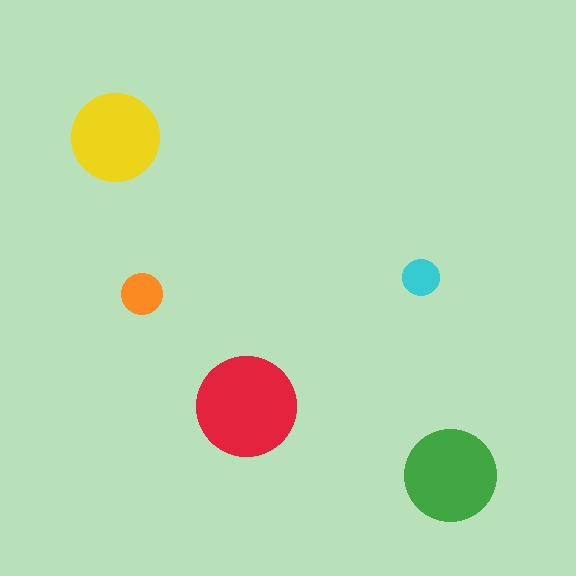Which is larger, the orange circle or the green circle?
The green one.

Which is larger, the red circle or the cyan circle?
The red one.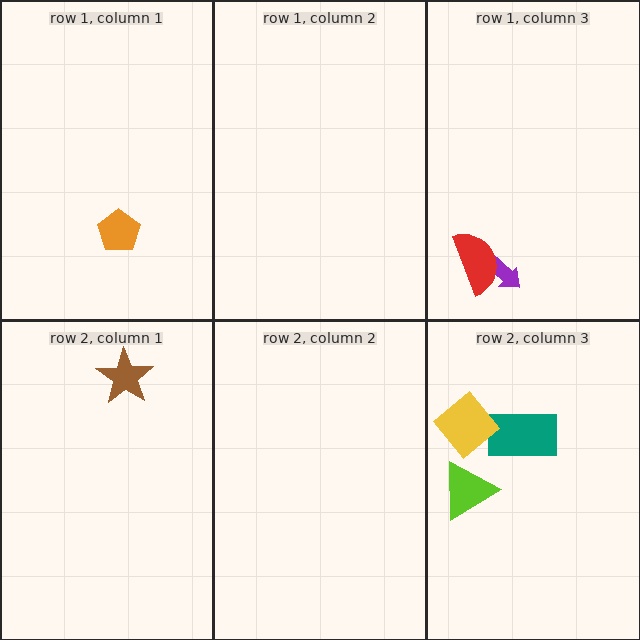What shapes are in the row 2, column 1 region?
The brown star.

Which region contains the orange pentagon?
The row 1, column 1 region.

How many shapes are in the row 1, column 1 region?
1.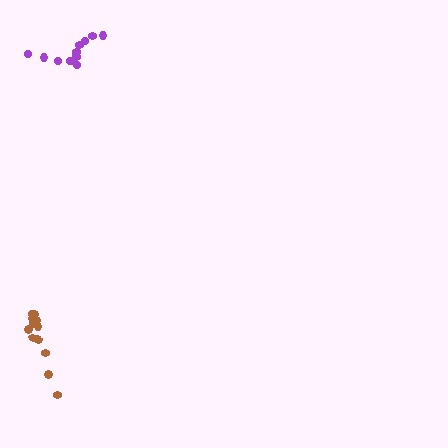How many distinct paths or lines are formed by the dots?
There are 2 distinct paths.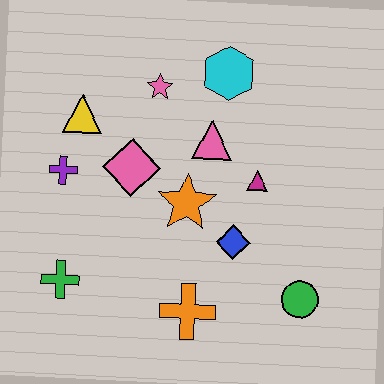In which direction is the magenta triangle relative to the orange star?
The magenta triangle is to the right of the orange star.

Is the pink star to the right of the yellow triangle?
Yes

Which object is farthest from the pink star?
The green circle is farthest from the pink star.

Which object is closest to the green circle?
The blue diamond is closest to the green circle.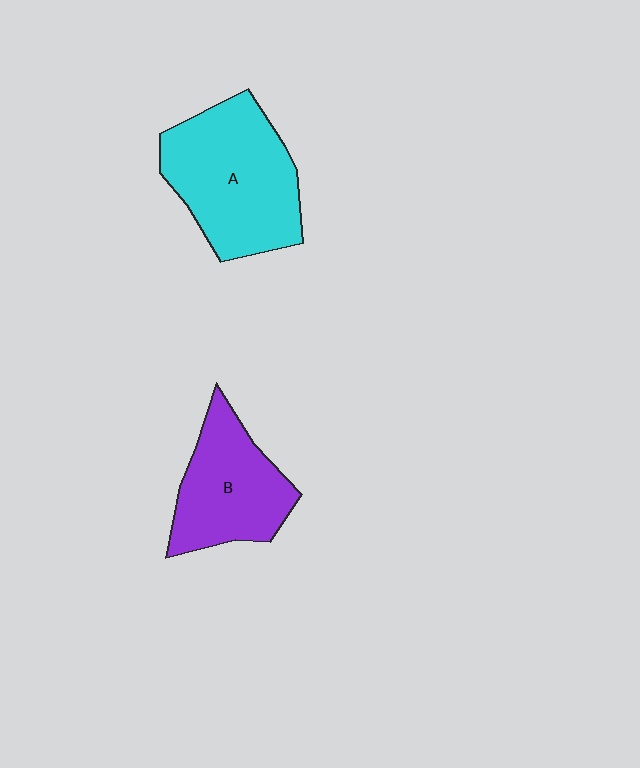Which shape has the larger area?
Shape A (cyan).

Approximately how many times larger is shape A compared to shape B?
Approximately 1.4 times.